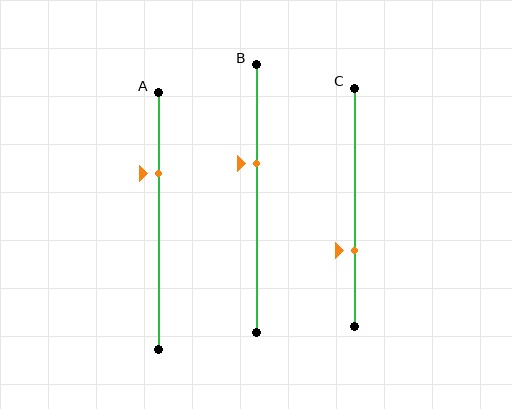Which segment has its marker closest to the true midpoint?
Segment B has its marker closest to the true midpoint.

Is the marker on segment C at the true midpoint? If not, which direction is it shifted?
No, the marker on segment C is shifted downward by about 18% of the segment length.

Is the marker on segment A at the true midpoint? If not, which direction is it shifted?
No, the marker on segment A is shifted upward by about 19% of the segment length.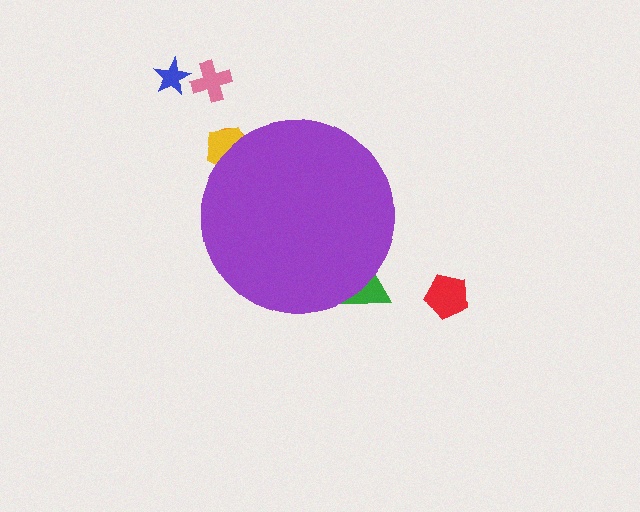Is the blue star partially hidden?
No, the blue star is fully visible.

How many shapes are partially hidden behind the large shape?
3 shapes are partially hidden.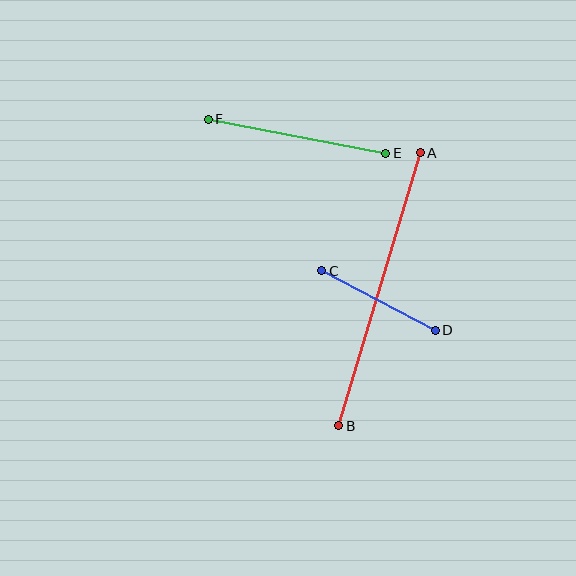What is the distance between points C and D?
The distance is approximately 128 pixels.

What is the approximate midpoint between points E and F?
The midpoint is at approximately (297, 136) pixels.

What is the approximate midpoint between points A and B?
The midpoint is at approximately (379, 289) pixels.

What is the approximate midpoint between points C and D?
The midpoint is at approximately (378, 301) pixels.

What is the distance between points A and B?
The distance is approximately 285 pixels.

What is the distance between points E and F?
The distance is approximately 180 pixels.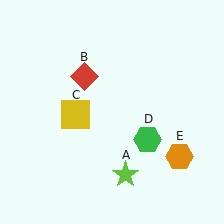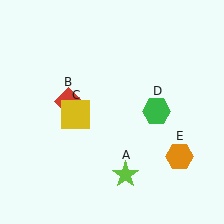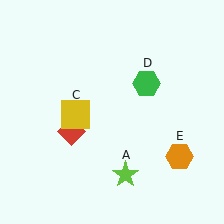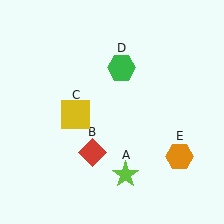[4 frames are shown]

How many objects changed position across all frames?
2 objects changed position: red diamond (object B), green hexagon (object D).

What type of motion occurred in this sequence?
The red diamond (object B), green hexagon (object D) rotated counterclockwise around the center of the scene.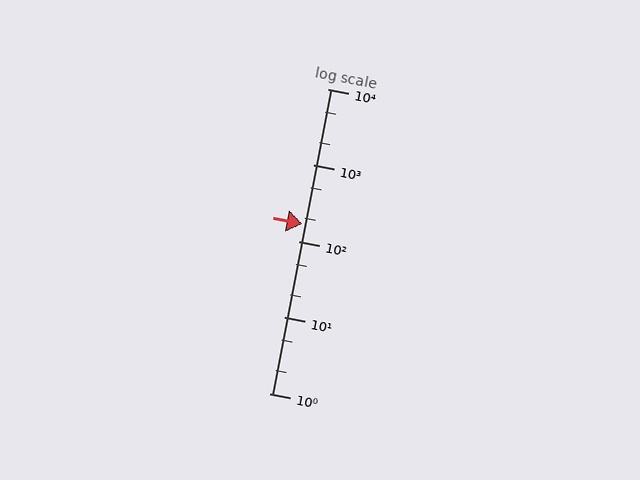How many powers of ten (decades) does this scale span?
The scale spans 4 decades, from 1 to 10000.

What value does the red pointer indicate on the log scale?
The pointer indicates approximately 170.